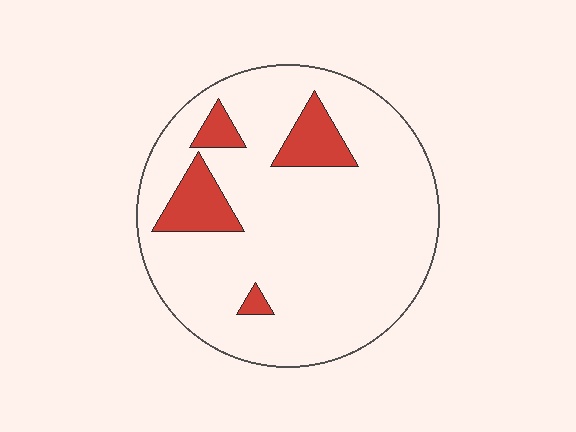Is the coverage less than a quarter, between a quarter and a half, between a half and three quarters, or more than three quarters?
Less than a quarter.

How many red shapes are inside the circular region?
4.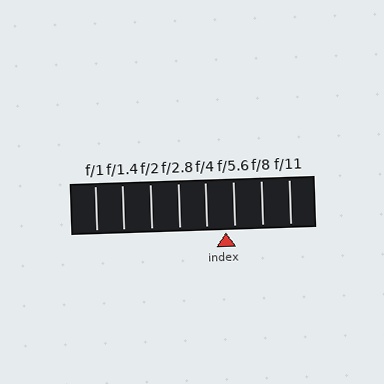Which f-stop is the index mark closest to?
The index mark is closest to f/5.6.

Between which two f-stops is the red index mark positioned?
The index mark is between f/4 and f/5.6.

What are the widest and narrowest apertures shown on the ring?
The widest aperture shown is f/1 and the narrowest is f/11.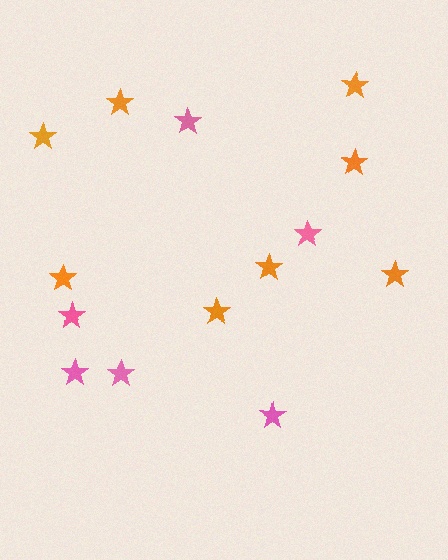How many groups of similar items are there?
There are 2 groups: one group of orange stars (8) and one group of pink stars (6).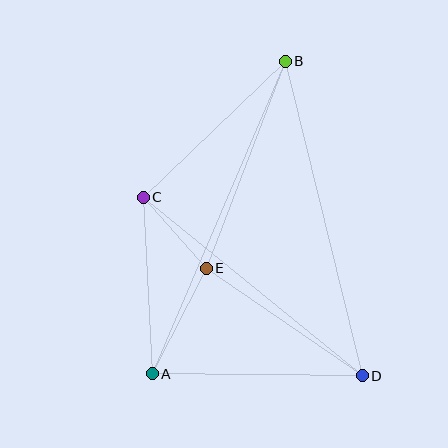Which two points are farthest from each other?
Points A and B are farthest from each other.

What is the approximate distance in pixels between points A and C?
The distance between A and C is approximately 177 pixels.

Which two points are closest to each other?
Points C and E are closest to each other.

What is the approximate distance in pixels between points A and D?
The distance between A and D is approximately 210 pixels.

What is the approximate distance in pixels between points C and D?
The distance between C and D is approximately 283 pixels.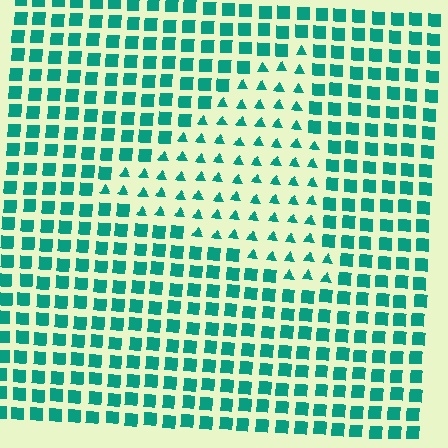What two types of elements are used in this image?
The image uses triangles inside the triangle region and squares outside it.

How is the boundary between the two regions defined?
The boundary is defined by a change in element shape: triangles inside vs. squares outside. All elements share the same color and spacing.